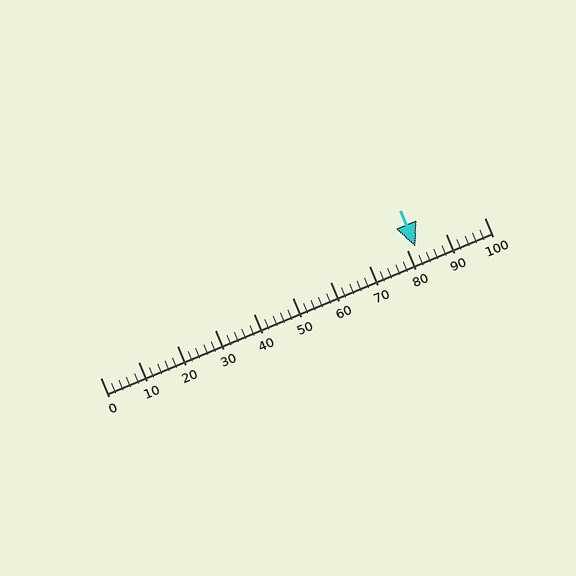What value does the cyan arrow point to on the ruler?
The cyan arrow points to approximately 82.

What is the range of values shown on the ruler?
The ruler shows values from 0 to 100.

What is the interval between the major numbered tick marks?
The major tick marks are spaced 10 units apart.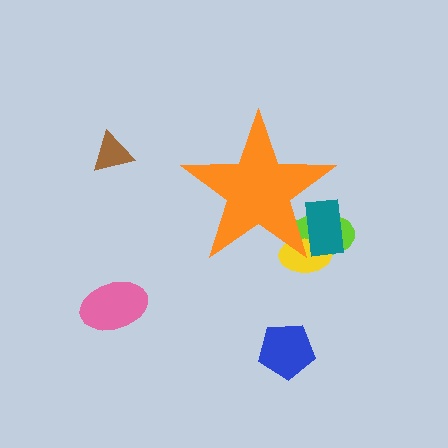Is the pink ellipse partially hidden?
No, the pink ellipse is fully visible.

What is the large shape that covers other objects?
An orange star.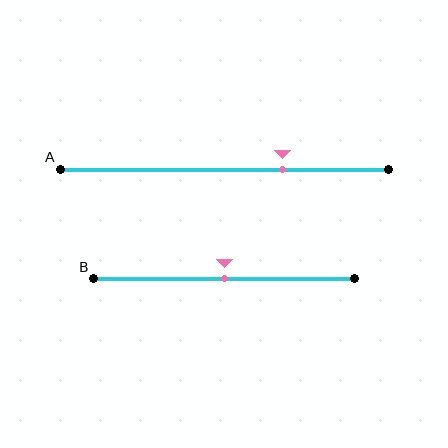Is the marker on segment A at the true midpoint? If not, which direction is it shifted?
No, the marker on segment A is shifted to the right by about 18% of the segment length.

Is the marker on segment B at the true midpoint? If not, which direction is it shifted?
Yes, the marker on segment B is at the true midpoint.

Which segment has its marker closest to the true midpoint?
Segment B has its marker closest to the true midpoint.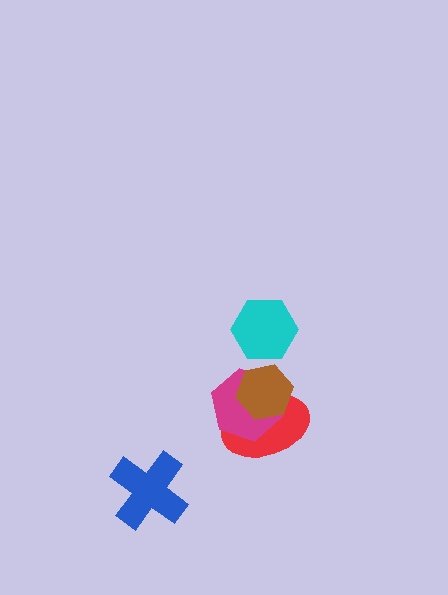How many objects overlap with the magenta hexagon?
2 objects overlap with the magenta hexagon.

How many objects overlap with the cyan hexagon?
0 objects overlap with the cyan hexagon.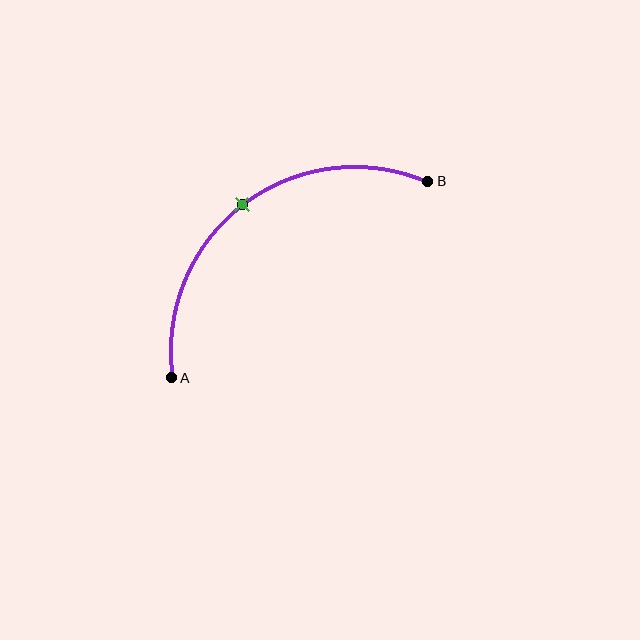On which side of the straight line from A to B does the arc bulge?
The arc bulges above and to the left of the straight line connecting A and B.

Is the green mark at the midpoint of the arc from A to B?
Yes. The green mark lies on the arc at equal arc-length from both A and B — it is the arc midpoint.